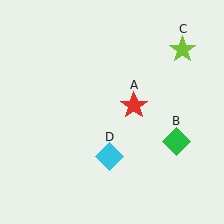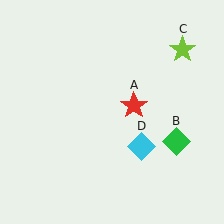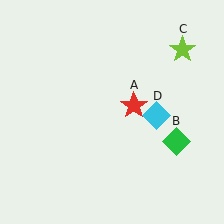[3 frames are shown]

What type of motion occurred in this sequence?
The cyan diamond (object D) rotated counterclockwise around the center of the scene.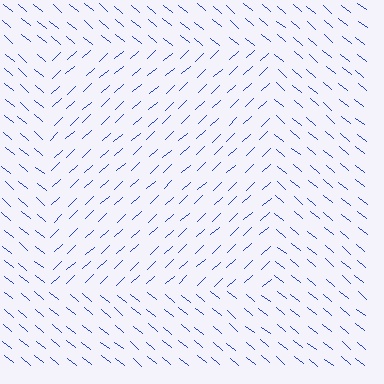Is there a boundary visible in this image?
Yes, there is a texture boundary formed by a change in line orientation.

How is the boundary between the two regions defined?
The boundary is defined purely by a change in line orientation (approximately 82 degrees difference). All lines are the same color and thickness.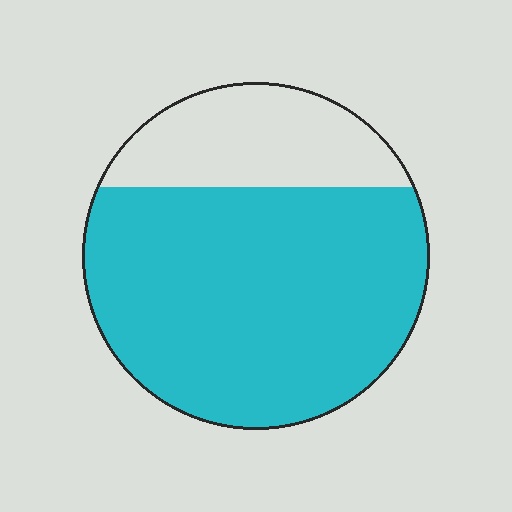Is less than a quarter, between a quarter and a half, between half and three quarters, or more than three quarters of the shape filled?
Between half and three quarters.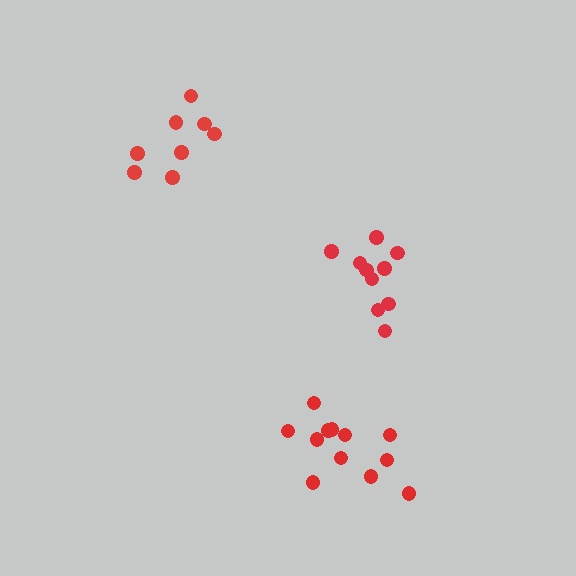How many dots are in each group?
Group 1: 8 dots, Group 2: 12 dots, Group 3: 10 dots (30 total).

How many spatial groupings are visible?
There are 3 spatial groupings.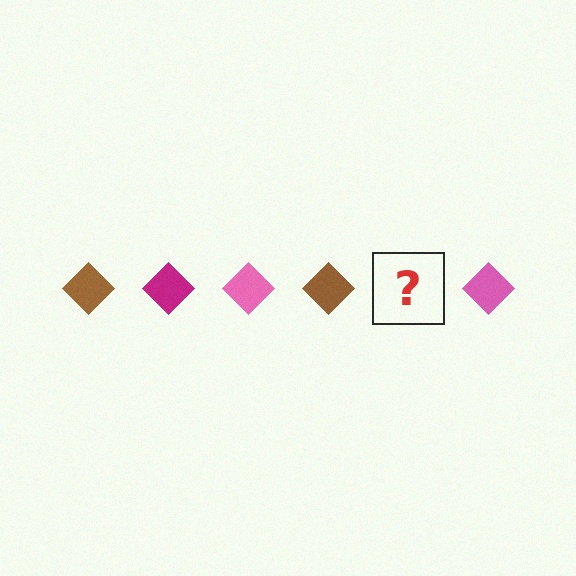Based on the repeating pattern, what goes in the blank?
The blank should be a magenta diamond.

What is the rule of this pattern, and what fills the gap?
The rule is that the pattern cycles through brown, magenta, pink diamonds. The gap should be filled with a magenta diamond.